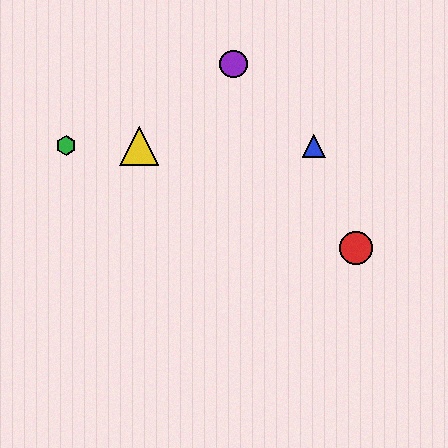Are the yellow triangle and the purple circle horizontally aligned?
No, the yellow triangle is at y≈146 and the purple circle is at y≈64.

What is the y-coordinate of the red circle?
The red circle is at y≈248.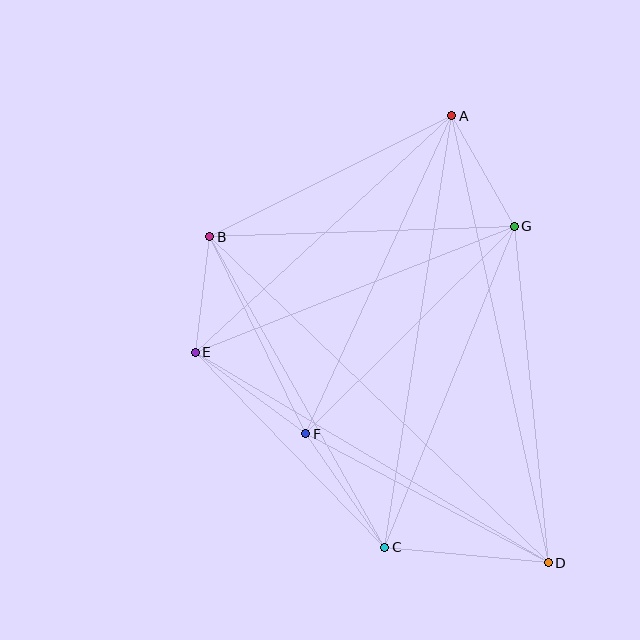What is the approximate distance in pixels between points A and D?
The distance between A and D is approximately 457 pixels.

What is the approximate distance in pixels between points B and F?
The distance between B and F is approximately 219 pixels.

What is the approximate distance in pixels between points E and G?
The distance between E and G is approximately 343 pixels.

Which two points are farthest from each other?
Points B and D are farthest from each other.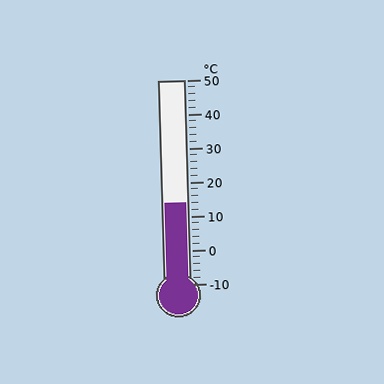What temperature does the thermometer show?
The thermometer shows approximately 14°C.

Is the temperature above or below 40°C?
The temperature is below 40°C.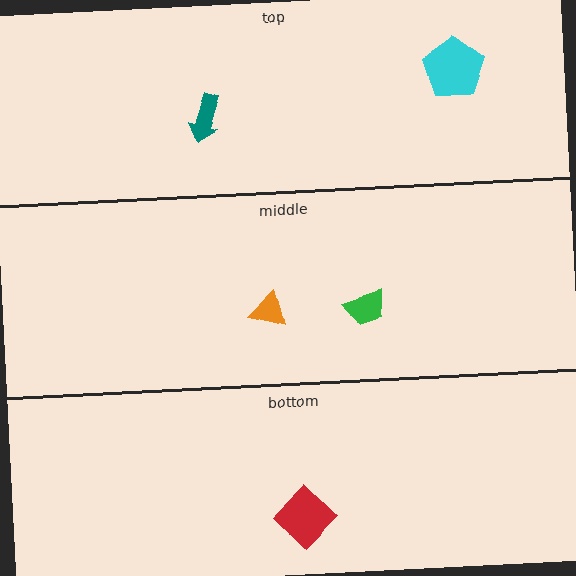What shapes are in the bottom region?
The red diamond.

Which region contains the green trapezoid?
The middle region.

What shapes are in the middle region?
The orange triangle, the green trapezoid.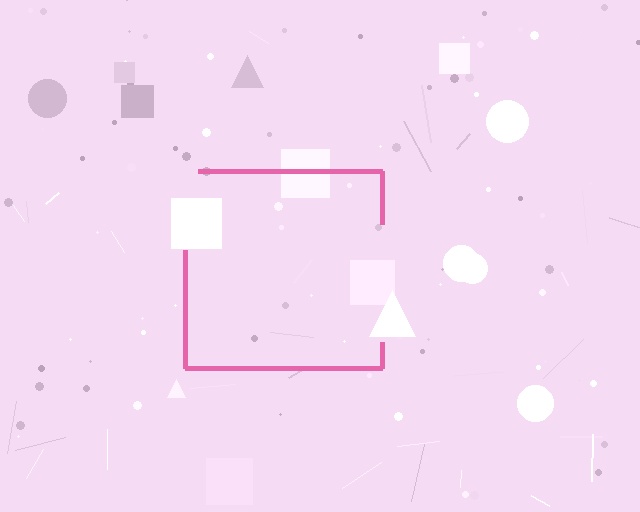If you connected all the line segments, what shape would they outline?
They would outline a square.